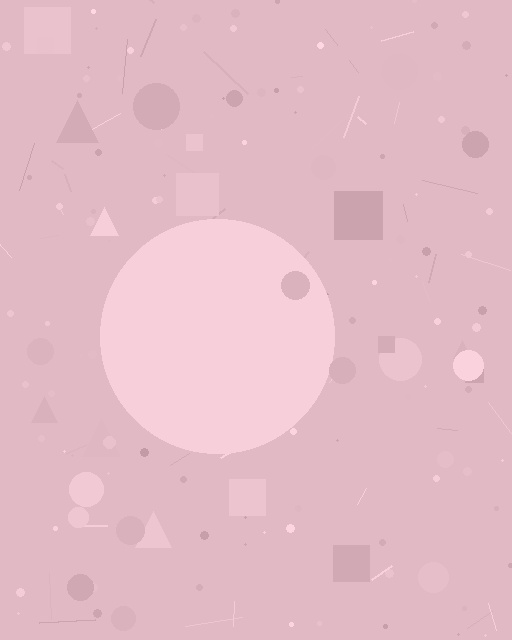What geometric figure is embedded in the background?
A circle is embedded in the background.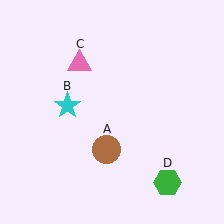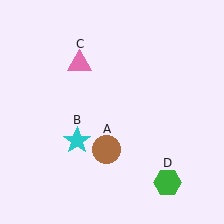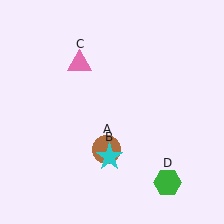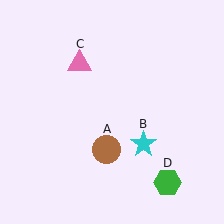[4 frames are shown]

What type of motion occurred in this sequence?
The cyan star (object B) rotated counterclockwise around the center of the scene.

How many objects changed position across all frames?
1 object changed position: cyan star (object B).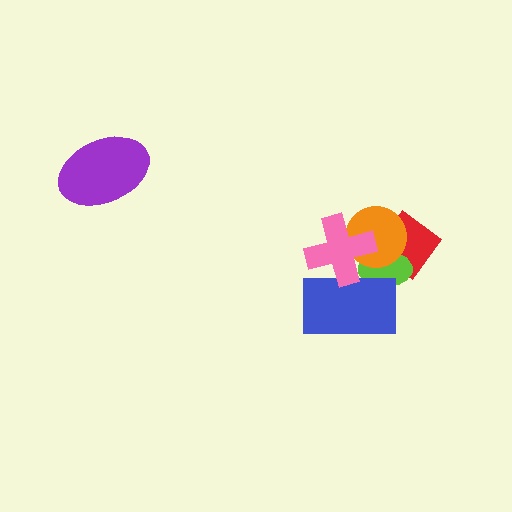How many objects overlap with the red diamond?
2 objects overlap with the red diamond.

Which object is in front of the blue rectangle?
The pink cross is in front of the blue rectangle.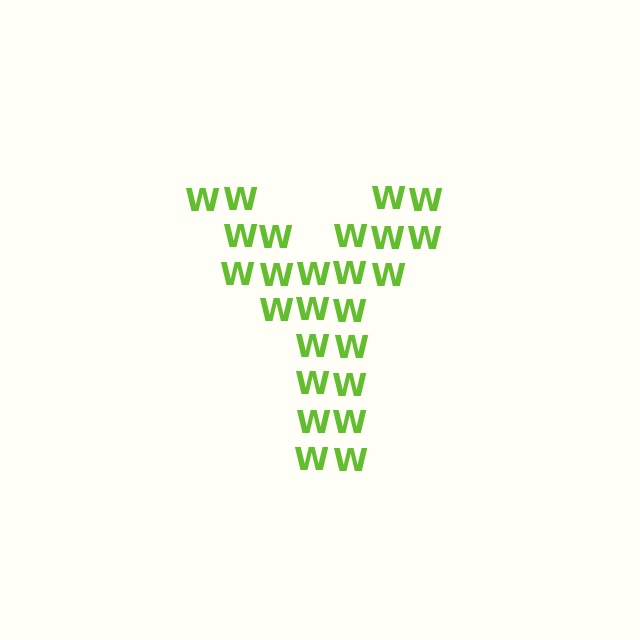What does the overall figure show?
The overall figure shows the letter Y.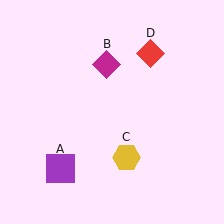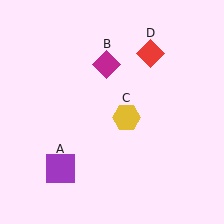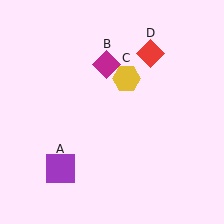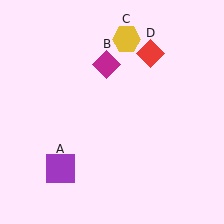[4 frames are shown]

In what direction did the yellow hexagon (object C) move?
The yellow hexagon (object C) moved up.